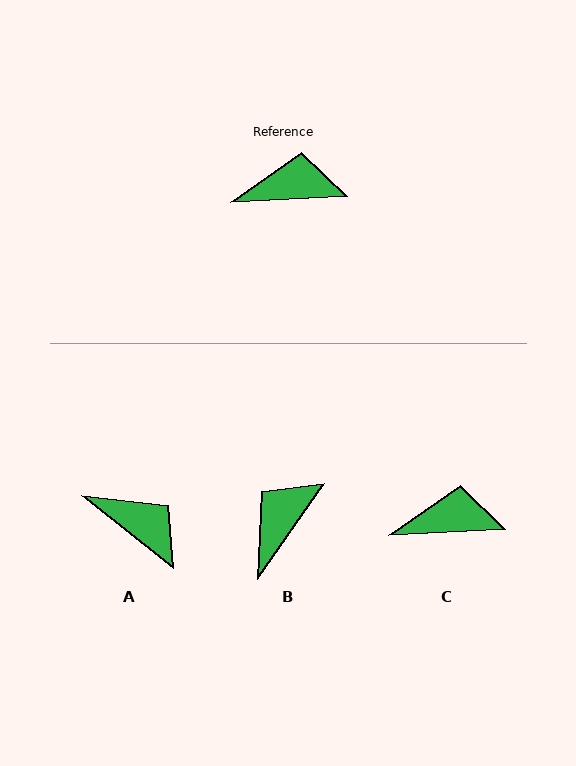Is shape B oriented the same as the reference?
No, it is off by about 52 degrees.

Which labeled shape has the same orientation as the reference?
C.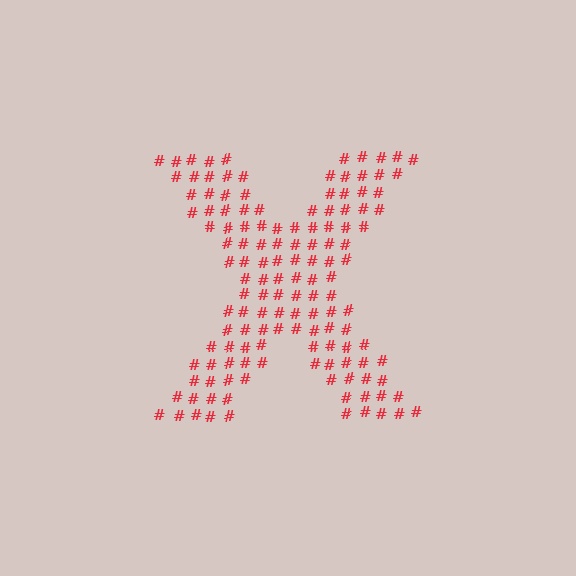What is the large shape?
The large shape is the letter X.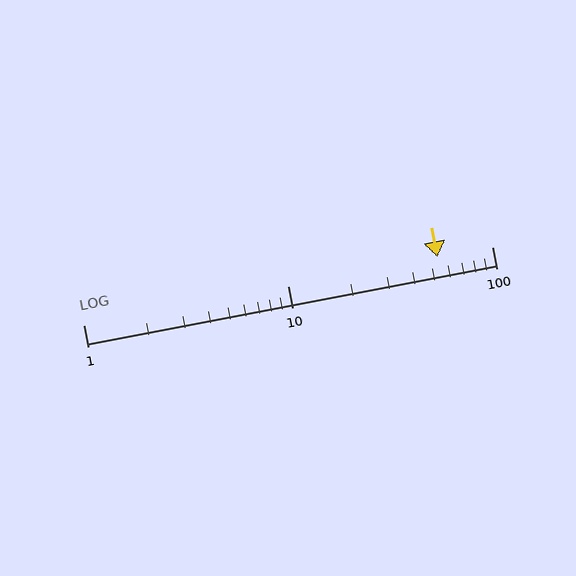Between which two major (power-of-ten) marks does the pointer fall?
The pointer is between 10 and 100.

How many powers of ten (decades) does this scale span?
The scale spans 2 decades, from 1 to 100.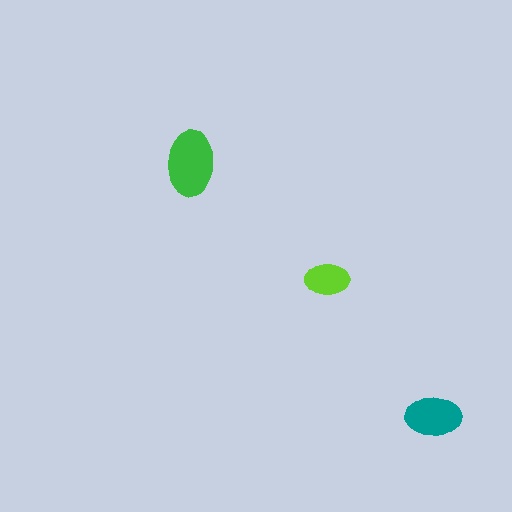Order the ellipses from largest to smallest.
the green one, the teal one, the lime one.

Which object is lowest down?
The teal ellipse is bottommost.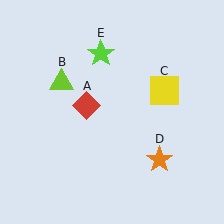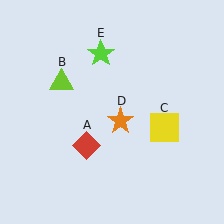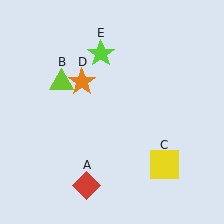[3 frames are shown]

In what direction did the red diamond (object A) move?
The red diamond (object A) moved down.